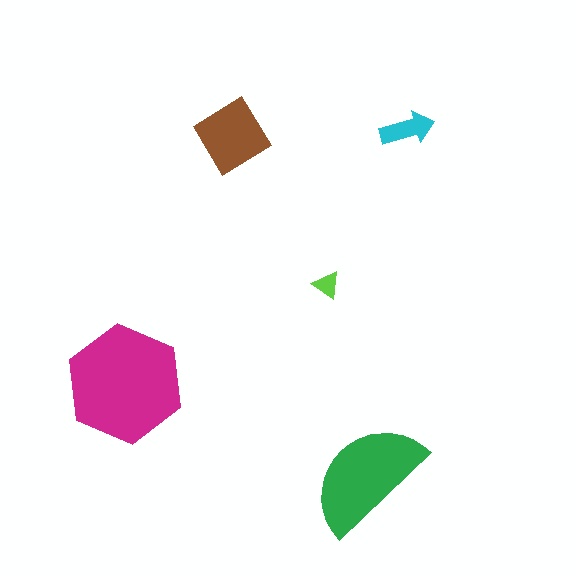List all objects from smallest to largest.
The lime triangle, the cyan arrow, the brown diamond, the green semicircle, the magenta hexagon.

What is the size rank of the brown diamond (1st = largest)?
3rd.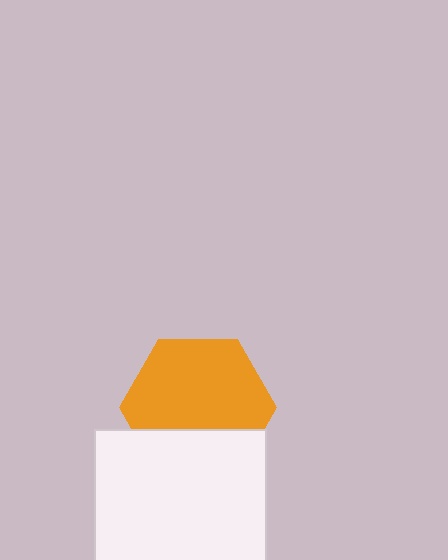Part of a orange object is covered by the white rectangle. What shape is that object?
It is a hexagon.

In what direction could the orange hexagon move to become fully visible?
The orange hexagon could move up. That would shift it out from behind the white rectangle entirely.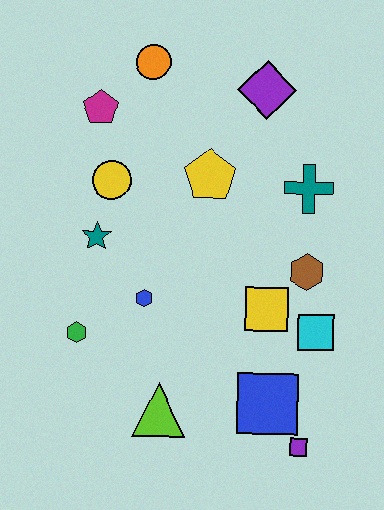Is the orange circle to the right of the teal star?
Yes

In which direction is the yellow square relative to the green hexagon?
The yellow square is to the right of the green hexagon.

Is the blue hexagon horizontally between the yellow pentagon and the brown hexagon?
No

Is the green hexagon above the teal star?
No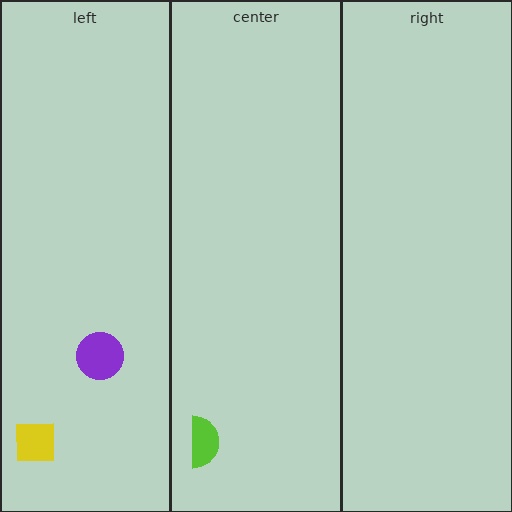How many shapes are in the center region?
1.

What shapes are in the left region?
The yellow square, the purple circle.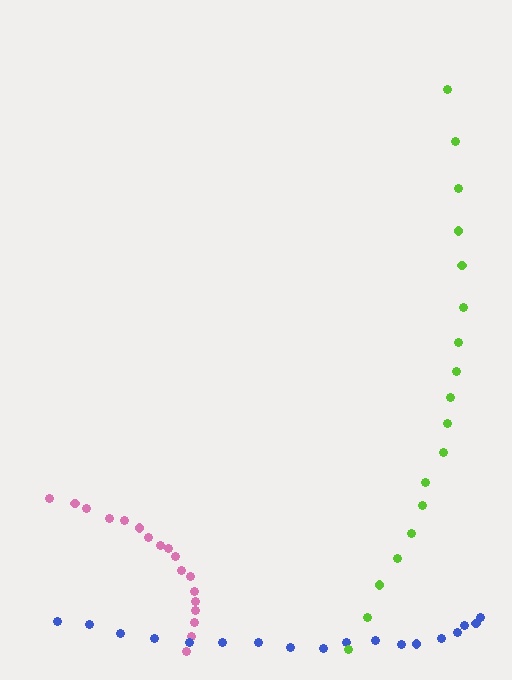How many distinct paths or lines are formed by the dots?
There are 3 distinct paths.